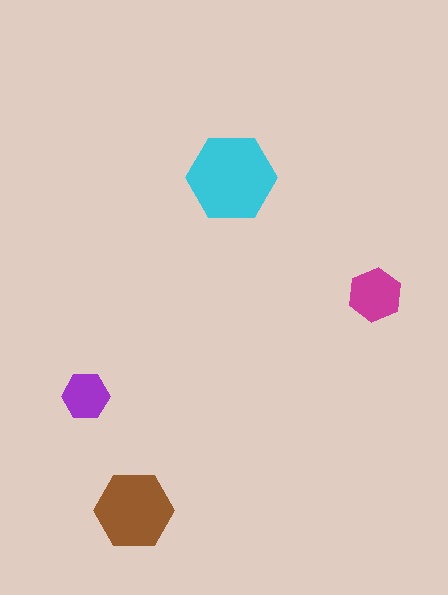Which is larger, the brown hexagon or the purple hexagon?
The brown one.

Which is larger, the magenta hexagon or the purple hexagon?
The magenta one.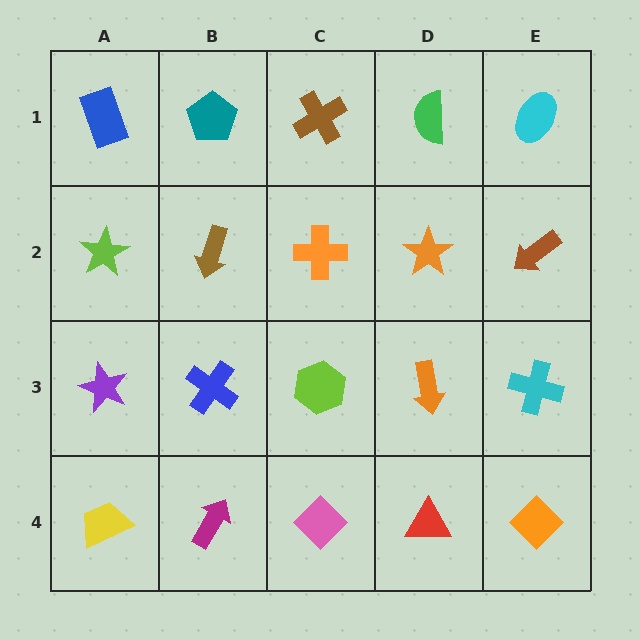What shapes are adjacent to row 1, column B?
A brown arrow (row 2, column B), a blue rectangle (row 1, column A), a brown cross (row 1, column C).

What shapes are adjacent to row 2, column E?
A cyan ellipse (row 1, column E), a cyan cross (row 3, column E), an orange star (row 2, column D).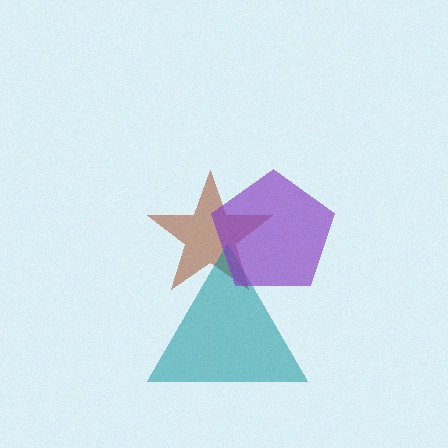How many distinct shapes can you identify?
There are 3 distinct shapes: a brown star, a teal triangle, a purple pentagon.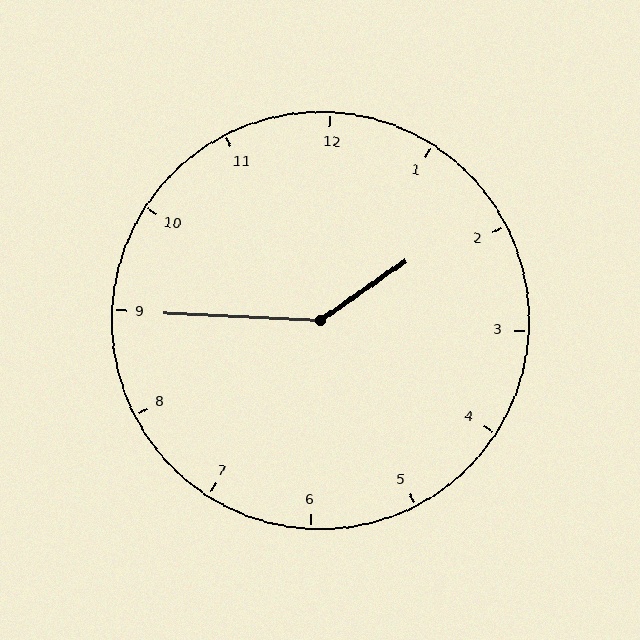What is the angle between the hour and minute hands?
Approximately 142 degrees.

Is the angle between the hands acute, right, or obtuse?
It is obtuse.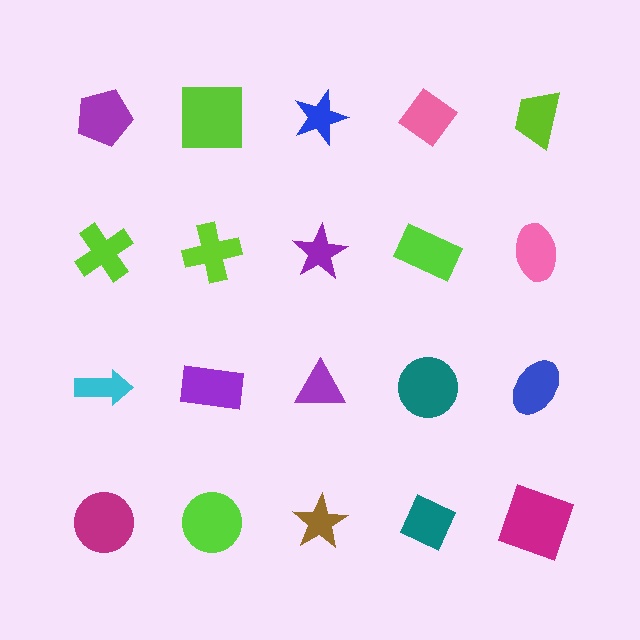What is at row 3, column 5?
A blue ellipse.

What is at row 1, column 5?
A lime trapezoid.